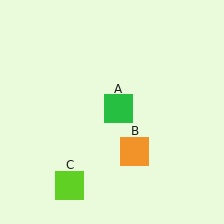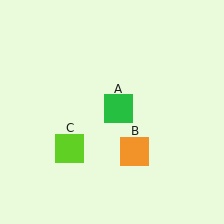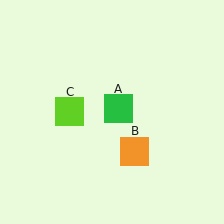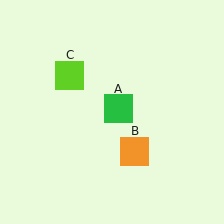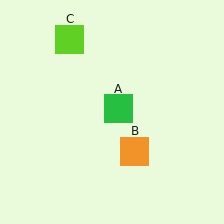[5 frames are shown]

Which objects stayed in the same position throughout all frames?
Green square (object A) and orange square (object B) remained stationary.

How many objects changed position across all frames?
1 object changed position: lime square (object C).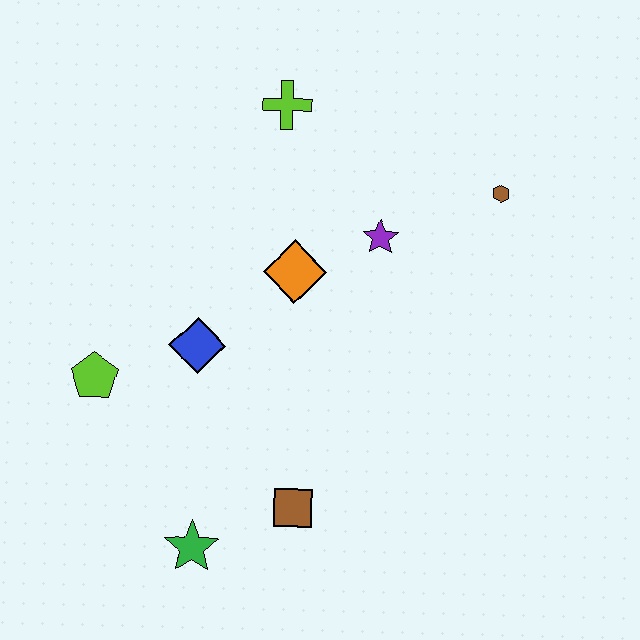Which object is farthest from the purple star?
The green star is farthest from the purple star.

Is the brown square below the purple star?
Yes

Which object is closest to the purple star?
The orange diamond is closest to the purple star.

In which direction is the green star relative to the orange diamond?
The green star is below the orange diamond.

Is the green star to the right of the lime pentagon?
Yes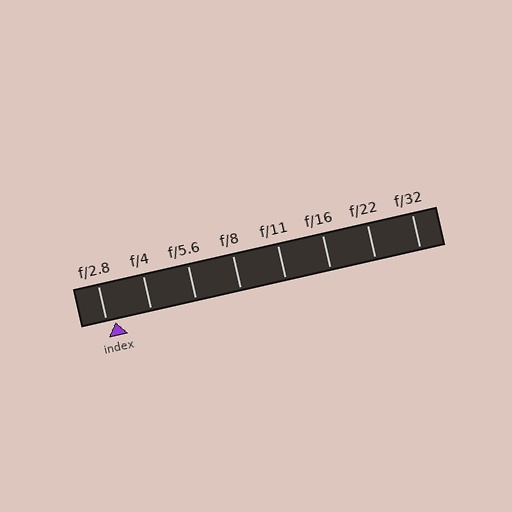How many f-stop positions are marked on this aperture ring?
There are 8 f-stop positions marked.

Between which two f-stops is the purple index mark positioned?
The index mark is between f/2.8 and f/4.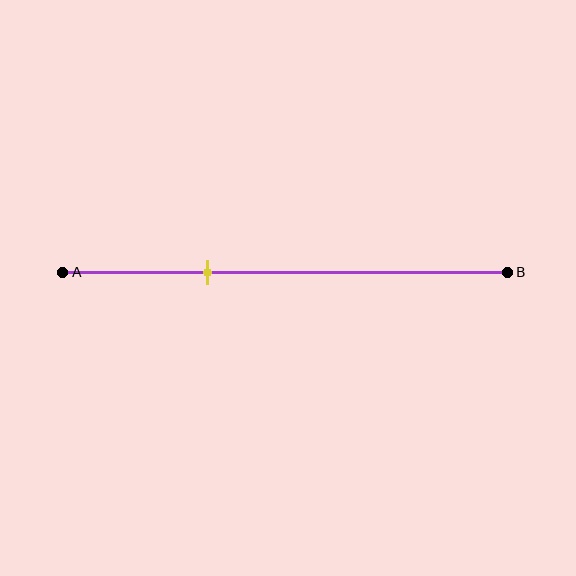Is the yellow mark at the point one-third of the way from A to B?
Yes, the mark is approximately at the one-third point.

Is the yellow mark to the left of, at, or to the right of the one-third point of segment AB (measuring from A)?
The yellow mark is approximately at the one-third point of segment AB.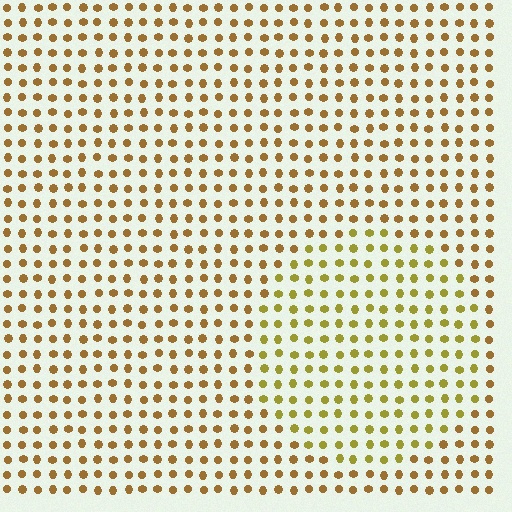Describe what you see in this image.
The image is filled with small brown elements in a uniform arrangement. A circle-shaped region is visible where the elements are tinted to a slightly different hue, forming a subtle color boundary.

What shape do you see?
I see a circle.